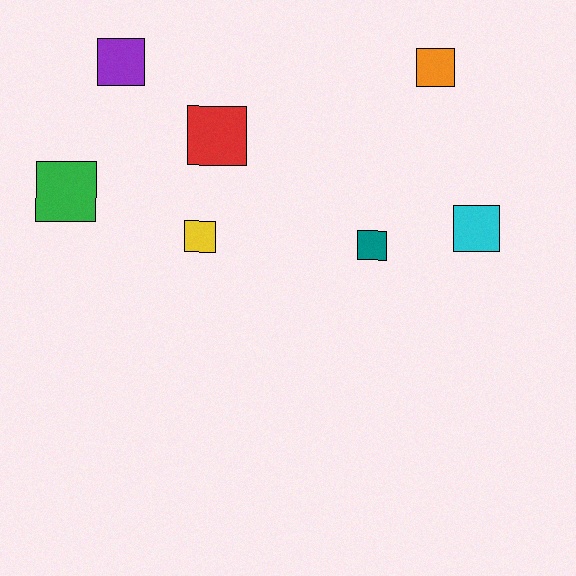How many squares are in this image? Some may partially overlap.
There are 7 squares.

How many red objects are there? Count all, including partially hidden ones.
There is 1 red object.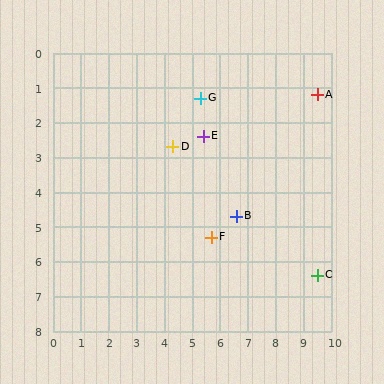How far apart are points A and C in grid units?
Points A and C are about 5.2 grid units apart.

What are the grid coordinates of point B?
Point B is at approximately (6.6, 4.7).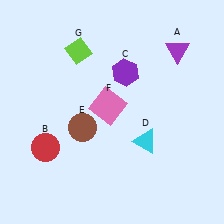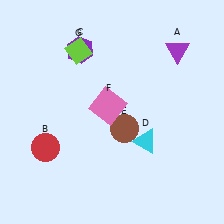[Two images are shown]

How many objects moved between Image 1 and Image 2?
2 objects moved between the two images.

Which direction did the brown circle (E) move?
The brown circle (E) moved right.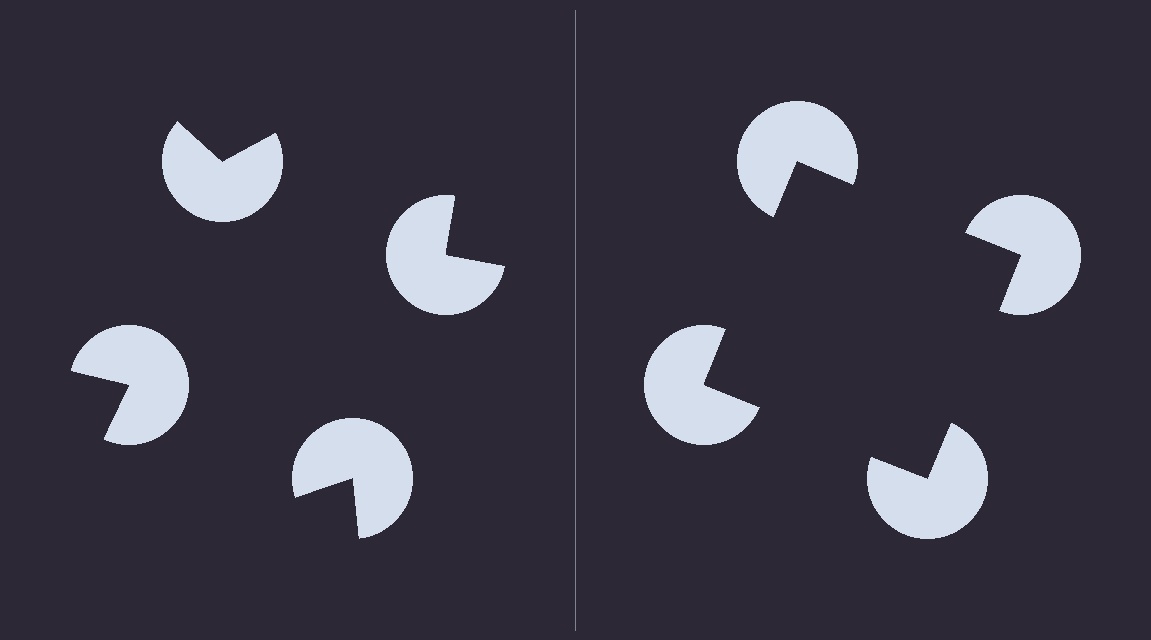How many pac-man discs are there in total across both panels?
8 — 4 on each side.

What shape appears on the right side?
An illusory square.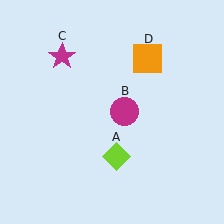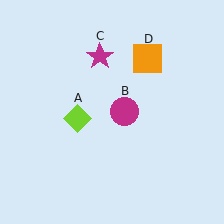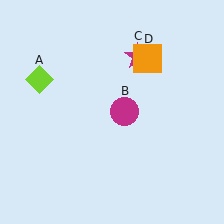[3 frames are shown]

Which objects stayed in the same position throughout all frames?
Magenta circle (object B) and orange square (object D) remained stationary.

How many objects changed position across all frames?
2 objects changed position: lime diamond (object A), magenta star (object C).